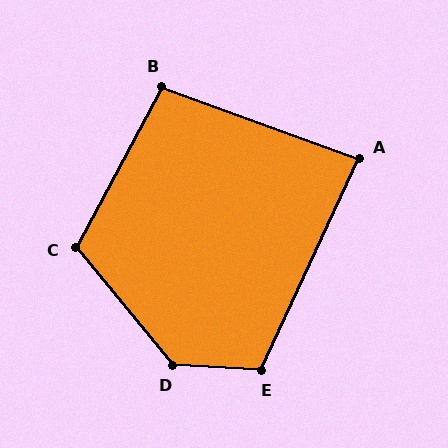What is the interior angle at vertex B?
Approximately 99 degrees (obtuse).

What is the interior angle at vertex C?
Approximately 112 degrees (obtuse).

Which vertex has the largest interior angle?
D, at approximately 132 degrees.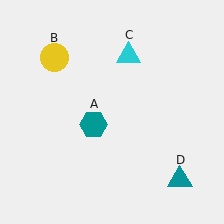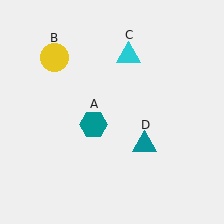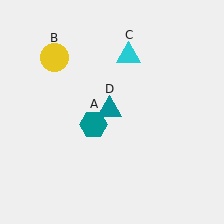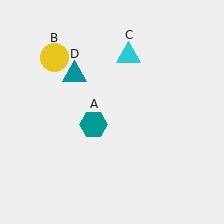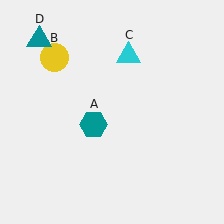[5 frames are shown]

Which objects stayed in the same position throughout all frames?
Teal hexagon (object A) and yellow circle (object B) and cyan triangle (object C) remained stationary.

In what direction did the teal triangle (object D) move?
The teal triangle (object D) moved up and to the left.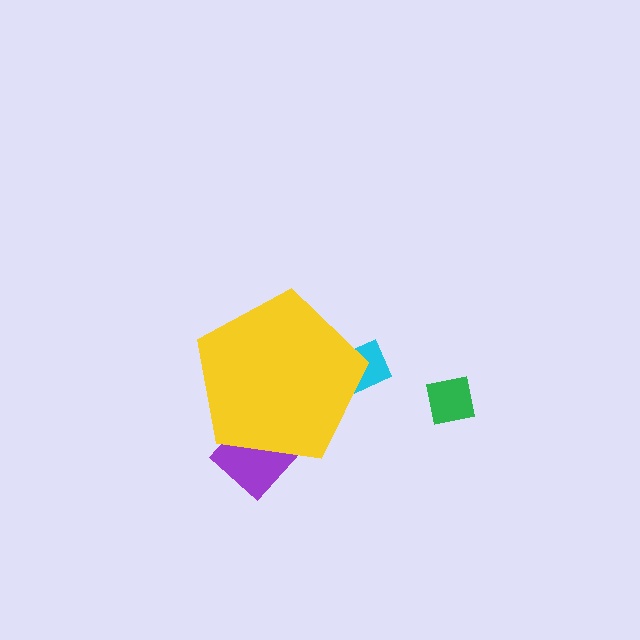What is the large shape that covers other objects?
A yellow pentagon.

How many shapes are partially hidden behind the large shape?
2 shapes are partially hidden.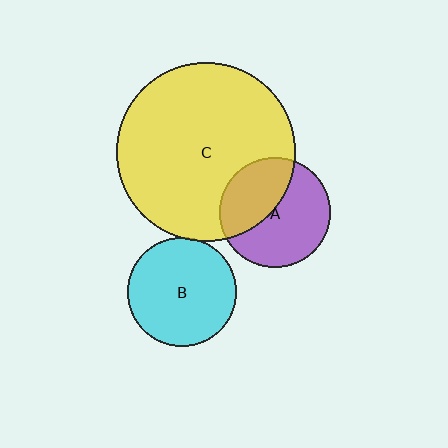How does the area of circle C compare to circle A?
Approximately 2.6 times.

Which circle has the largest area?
Circle C (yellow).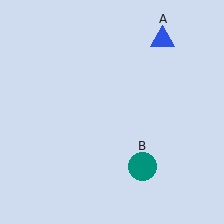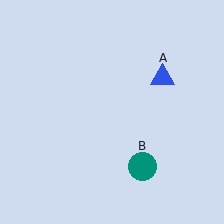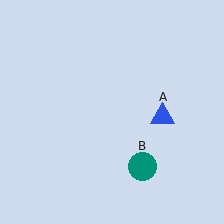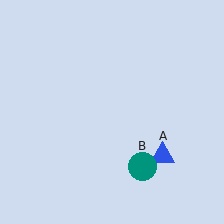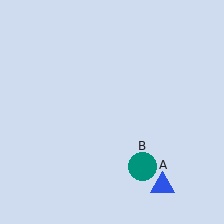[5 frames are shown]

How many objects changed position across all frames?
1 object changed position: blue triangle (object A).